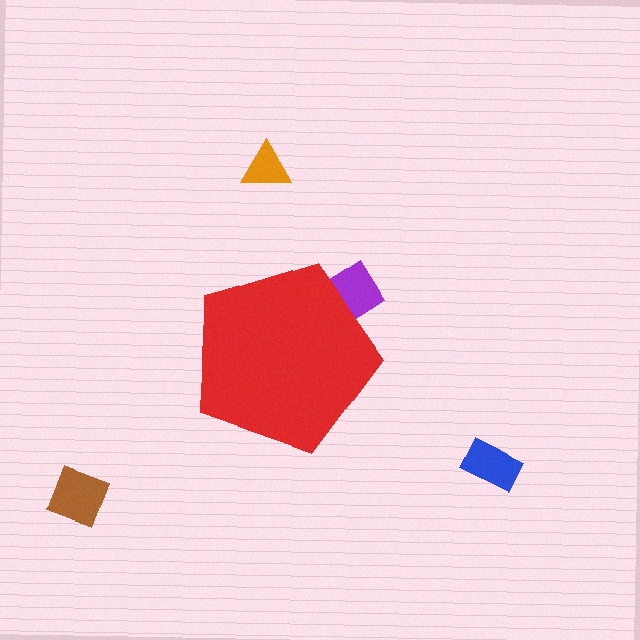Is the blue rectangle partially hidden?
No, the blue rectangle is fully visible.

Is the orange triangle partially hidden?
No, the orange triangle is fully visible.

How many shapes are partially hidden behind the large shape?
1 shape is partially hidden.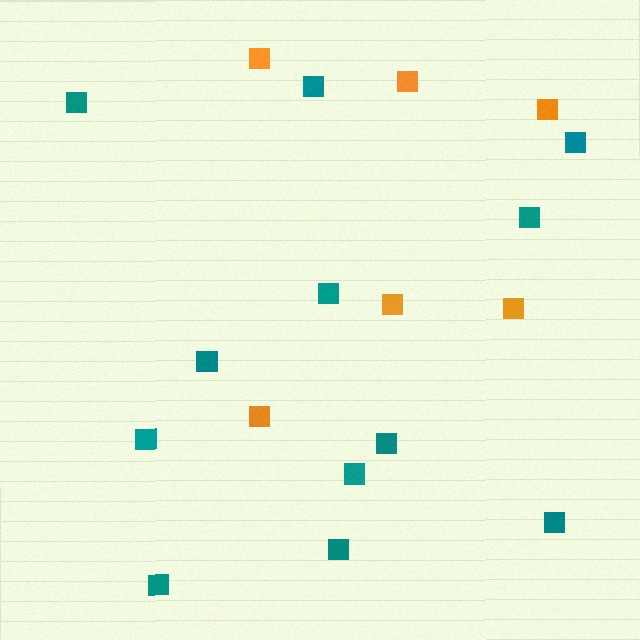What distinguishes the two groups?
There are 2 groups: one group of orange squares (6) and one group of teal squares (12).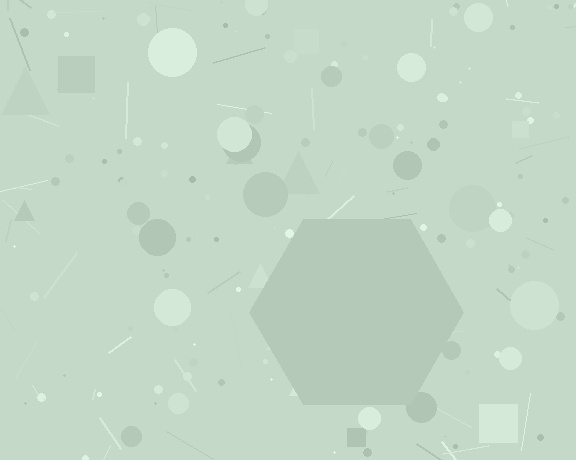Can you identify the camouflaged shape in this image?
The camouflaged shape is a hexagon.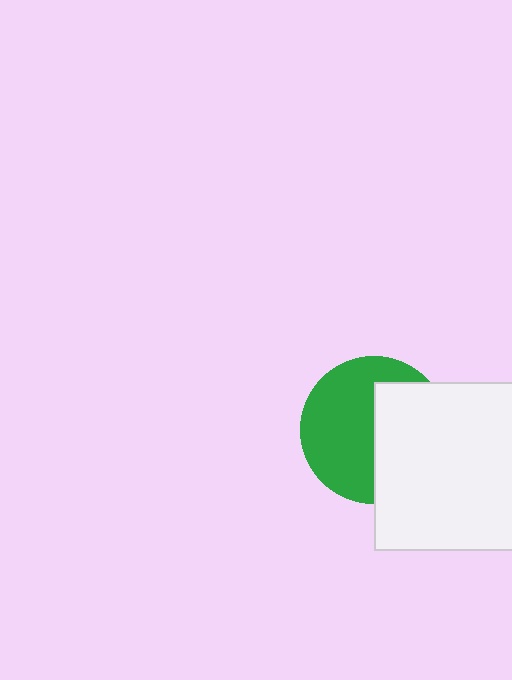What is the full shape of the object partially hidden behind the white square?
The partially hidden object is a green circle.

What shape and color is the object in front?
The object in front is a white square.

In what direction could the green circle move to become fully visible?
The green circle could move left. That would shift it out from behind the white square entirely.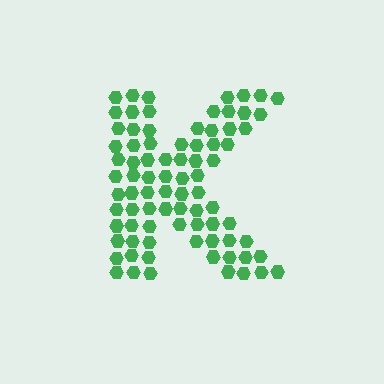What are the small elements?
The small elements are hexagons.